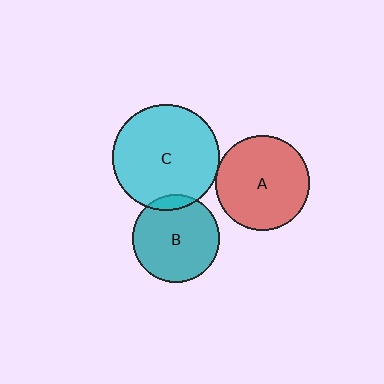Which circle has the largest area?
Circle C (cyan).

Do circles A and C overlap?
Yes.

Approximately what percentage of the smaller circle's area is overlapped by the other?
Approximately 5%.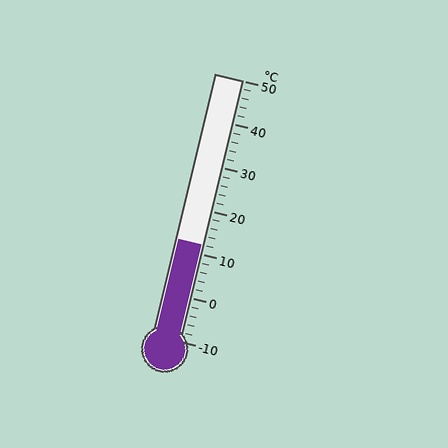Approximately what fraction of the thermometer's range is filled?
The thermometer is filled to approximately 35% of its range.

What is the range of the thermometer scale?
The thermometer scale ranges from -10°C to 50°C.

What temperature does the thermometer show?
The thermometer shows approximately 12°C.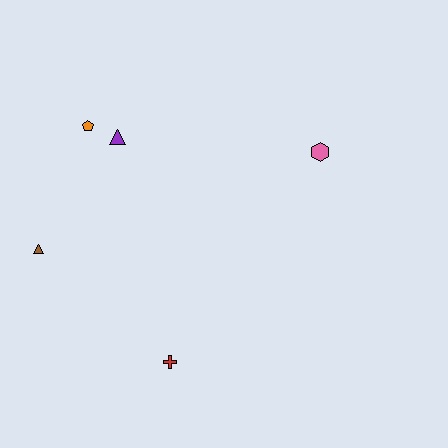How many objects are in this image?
There are 5 objects.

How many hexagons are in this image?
There is 1 hexagon.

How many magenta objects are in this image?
There are no magenta objects.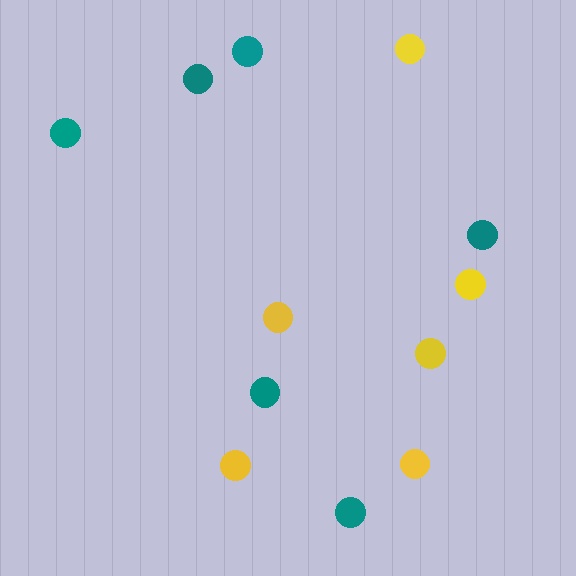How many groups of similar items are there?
There are 2 groups: one group of yellow circles (6) and one group of teal circles (6).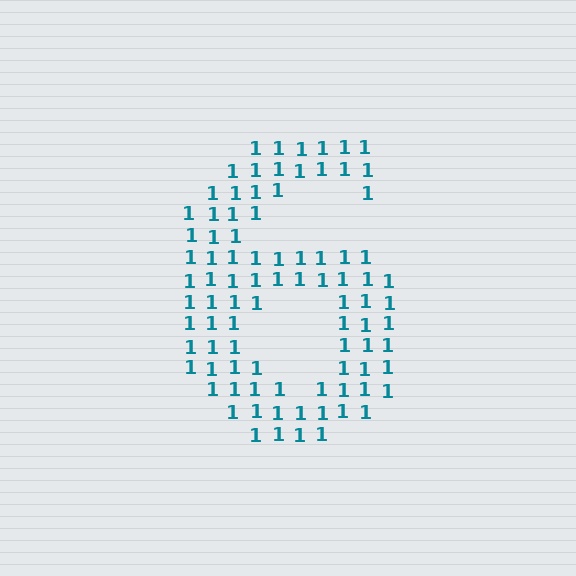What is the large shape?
The large shape is the digit 6.